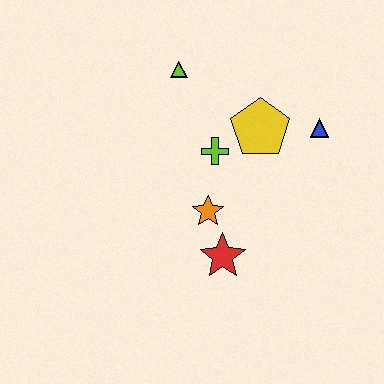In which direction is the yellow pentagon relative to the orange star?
The yellow pentagon is above the orange star.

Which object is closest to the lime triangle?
The lime cross is closest to the lime triangle.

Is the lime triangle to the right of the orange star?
No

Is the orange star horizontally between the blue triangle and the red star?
No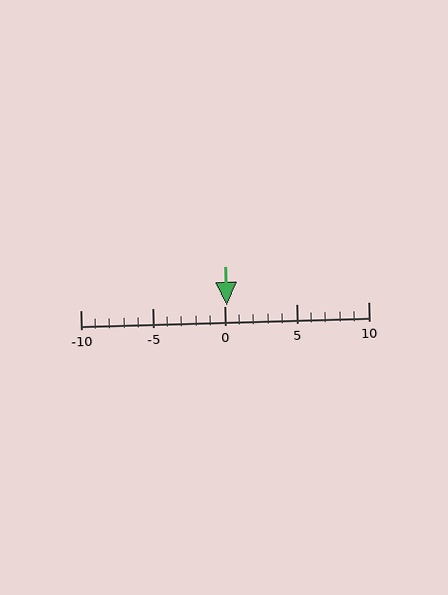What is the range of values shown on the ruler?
The ruler shows values from -10 to 10.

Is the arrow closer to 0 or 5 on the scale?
The arrow is closer to 0.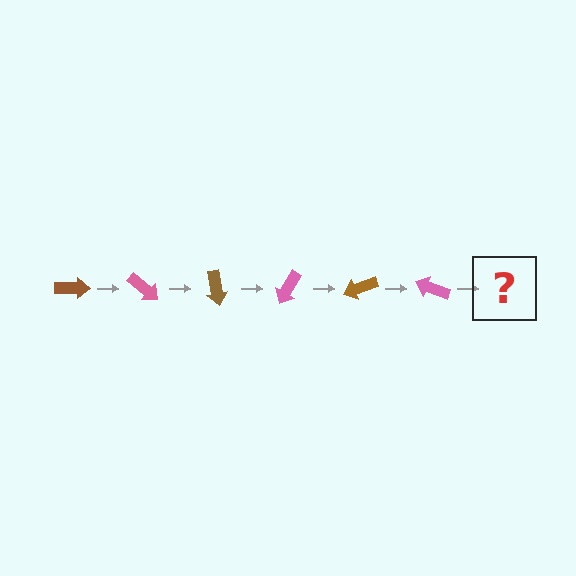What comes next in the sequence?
The next element should be a brown arrow, rotated 240 degrees from the start.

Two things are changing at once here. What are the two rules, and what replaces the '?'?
The two rules are that it rotates 40 degrees each step and the color cycles through brown and pink. The '?' should be a brown arrow, rotated 240 degrees from the start.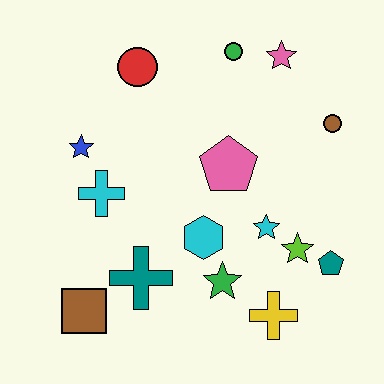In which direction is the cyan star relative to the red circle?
The cyan star is below the red circle.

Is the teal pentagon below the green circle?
Yes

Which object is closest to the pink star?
The green circle is closest to the pink star.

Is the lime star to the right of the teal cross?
Yes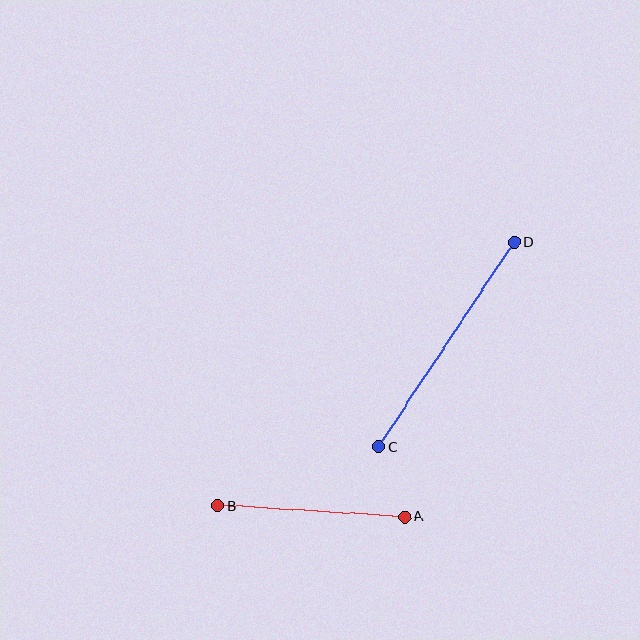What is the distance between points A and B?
The distance is approximately 187 pixels.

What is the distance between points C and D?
The distance is approximately 245 pixels.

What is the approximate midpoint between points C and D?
The midpoint is at approximately (447, 344) pixels.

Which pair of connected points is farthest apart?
Points C and D are farthest apart.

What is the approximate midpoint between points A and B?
The midpoint is at approximately (311, 511) pixels.